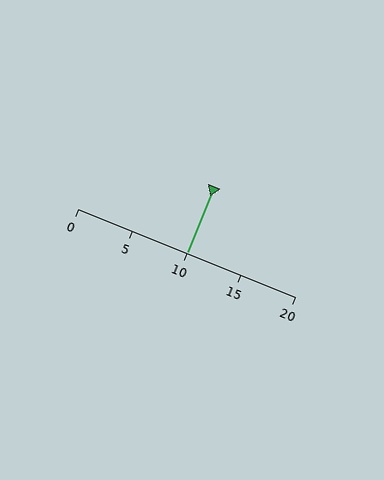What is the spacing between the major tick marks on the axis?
The major ticks are spaced 5 apart.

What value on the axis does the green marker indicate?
The marker indicates approximately 10.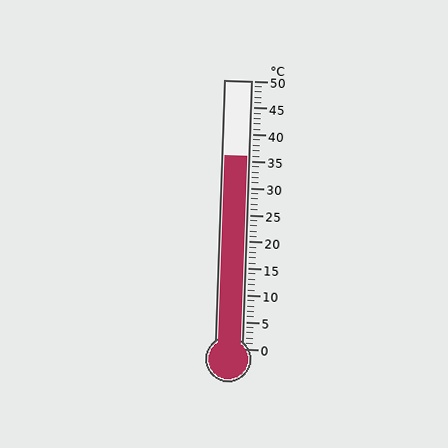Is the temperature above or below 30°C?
The temperature is above 30°C.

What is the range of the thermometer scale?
The thermometer scale ranges from 0°C to 50°C.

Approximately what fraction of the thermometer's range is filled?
The thermometer is filled to approximately 70% of its range.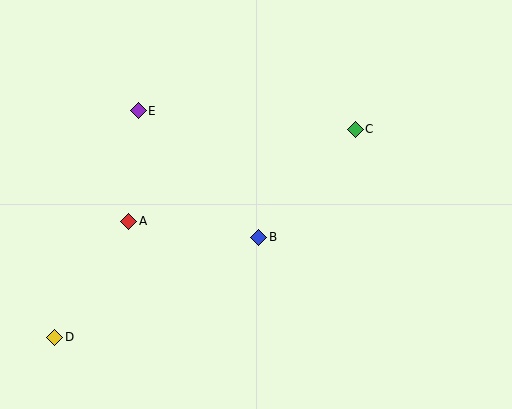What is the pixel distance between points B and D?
The distance between B and D is 227 pixels.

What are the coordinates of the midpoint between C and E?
The midpoint between C and E is at (247, 120).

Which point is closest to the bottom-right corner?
Point B is closest to the bottom-right corner.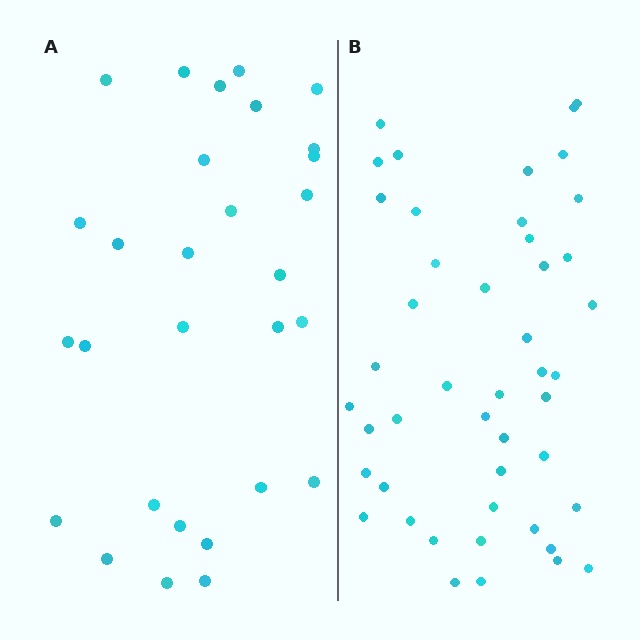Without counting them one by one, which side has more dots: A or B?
Region B (the right region) has more dots.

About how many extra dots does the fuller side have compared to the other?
Region B has approximately 15 more dots than region A.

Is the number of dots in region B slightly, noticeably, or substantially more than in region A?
Region B has substantially more. The ratio is roughly 1.6 to 1.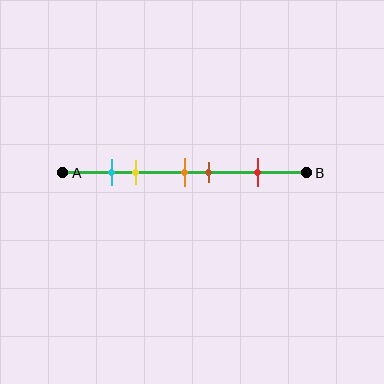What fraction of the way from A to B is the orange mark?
The orange mark is approximately 50% (0.5) of the way from A to B.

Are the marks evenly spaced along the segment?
No, the marks are not evenly spaced.